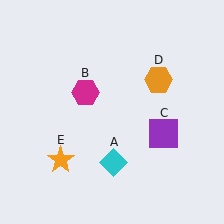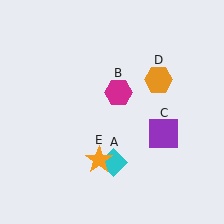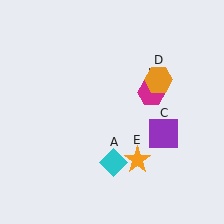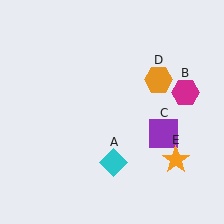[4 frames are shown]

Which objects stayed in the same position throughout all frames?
Cyan diamond (object A) and purple square (object C) and orange hexagon (object D) remained stationary.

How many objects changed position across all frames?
2 objects changed position: magenta hexagon (object B), orange star (object E).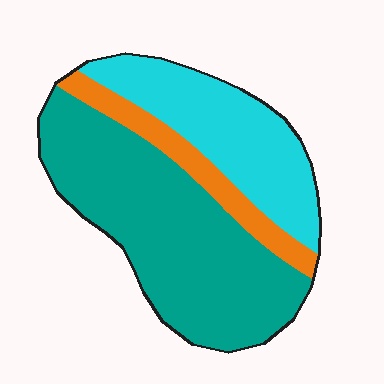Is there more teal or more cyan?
Teal.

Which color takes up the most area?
Teal, at roughly 55%.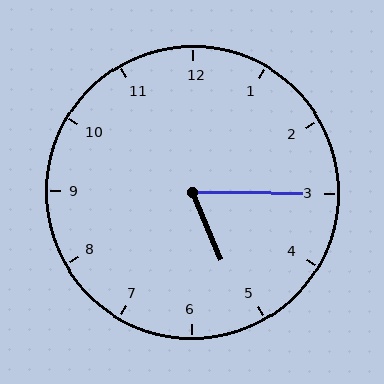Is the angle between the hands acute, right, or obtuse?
It is acute.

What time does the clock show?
5:15.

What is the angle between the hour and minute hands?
Approximately 68 degrees.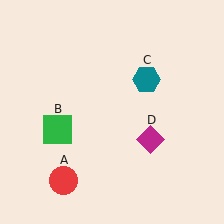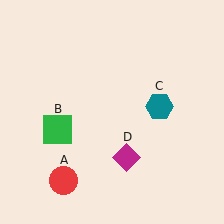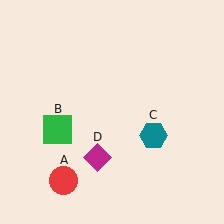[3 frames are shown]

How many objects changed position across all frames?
2 objects changed position: teal hexagon (object C), magenta diamond (object D).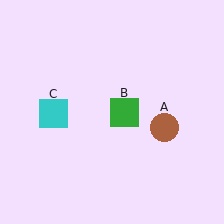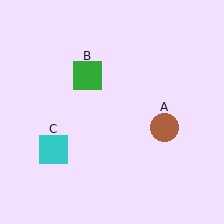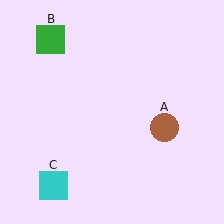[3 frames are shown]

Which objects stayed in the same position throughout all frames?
Brown circle (object A) remained stationary.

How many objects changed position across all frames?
2 objects changed position: green square (object B), cyan square (object C).